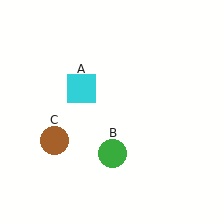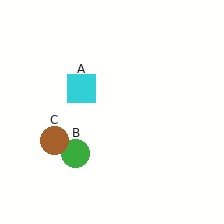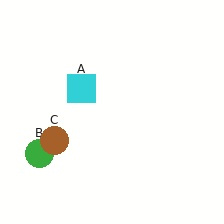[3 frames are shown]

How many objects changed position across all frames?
1 object changed position: green circle (object B).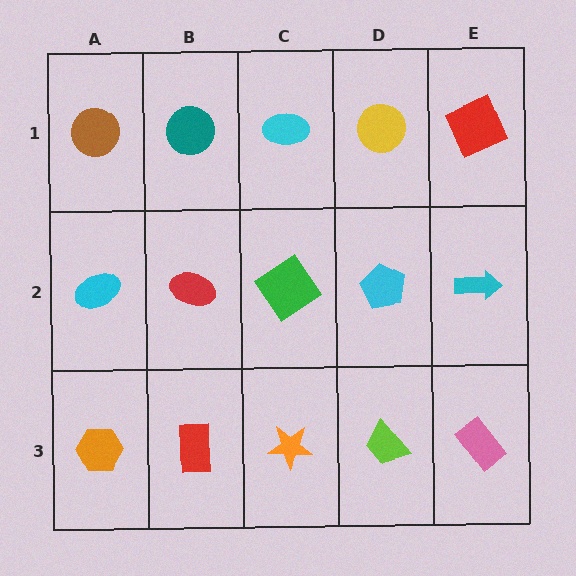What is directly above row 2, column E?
A red square.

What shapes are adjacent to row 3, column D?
A cyan pentagon (row 2, column D), an orange star (row 3, column C), a pink rectangle (row 3, column E).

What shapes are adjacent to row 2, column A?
A brown circle (row 1, column A), an orange hexagon (row 3, column A), a red ellipse (row 2, column B).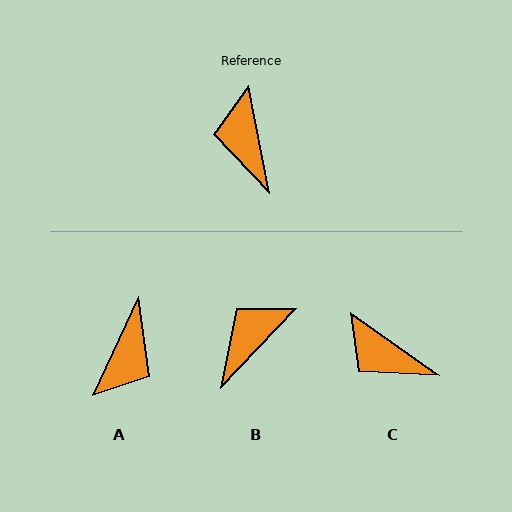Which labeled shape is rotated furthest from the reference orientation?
A, about 144 degrees away.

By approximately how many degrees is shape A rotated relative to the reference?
Approximately 144 degrees counter-clockwise.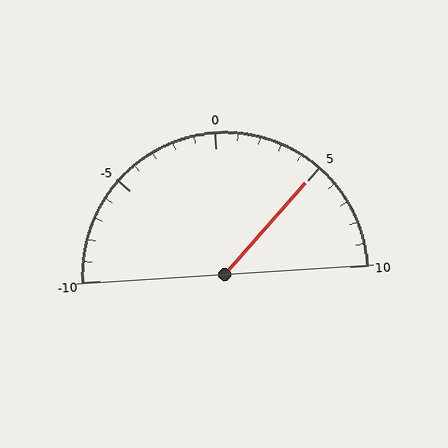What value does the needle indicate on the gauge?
The needle indicates approximately 5.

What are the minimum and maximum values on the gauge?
The gauge ranges from -10 to 10.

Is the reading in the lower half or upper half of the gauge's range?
The reading is in the upper half of the range (-10 to 10).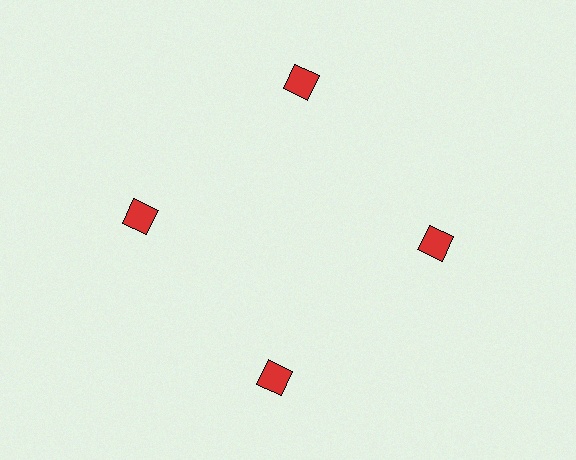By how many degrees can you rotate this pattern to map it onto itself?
The pattern maps onto itself every 90 degrees of rotation.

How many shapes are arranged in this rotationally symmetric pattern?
There are 4 shapes, arranged in 4 groups of 1.